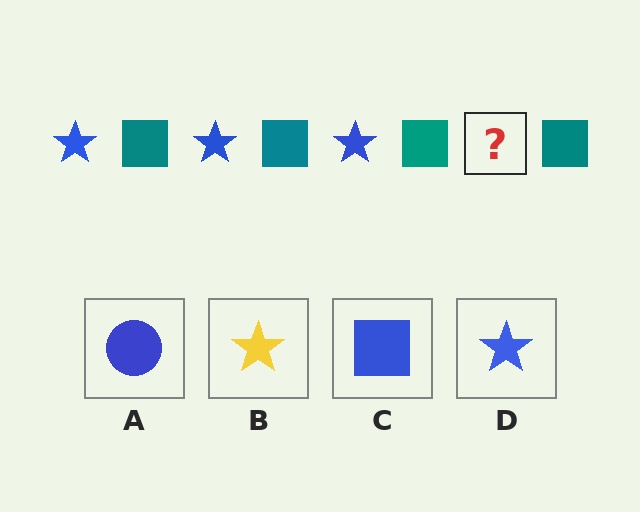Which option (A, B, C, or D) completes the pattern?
D.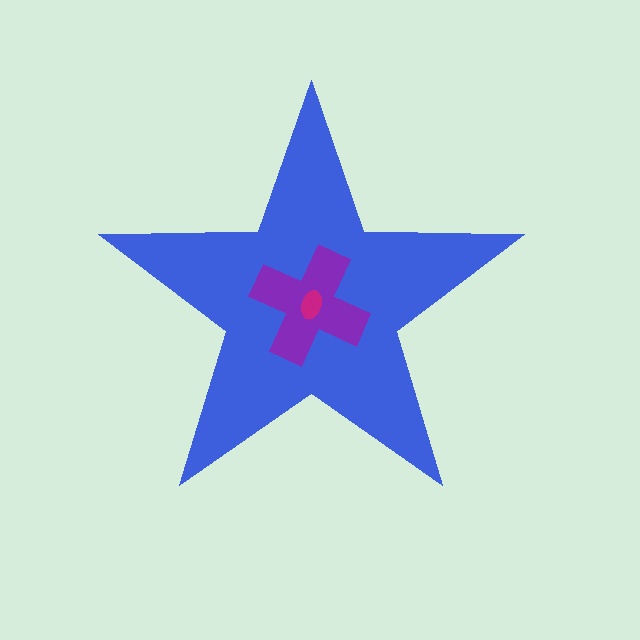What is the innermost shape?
The magenta ellipse.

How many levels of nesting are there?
3.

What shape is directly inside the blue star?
The purple cross.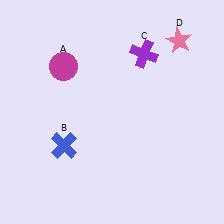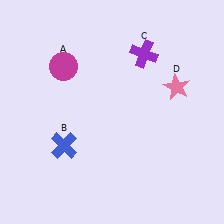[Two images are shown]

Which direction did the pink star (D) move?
The pink star (D) moved down.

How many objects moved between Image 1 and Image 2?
1 object moved between the two images.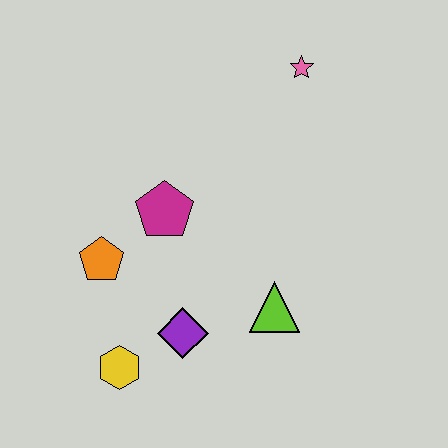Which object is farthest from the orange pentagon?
The pink star is farthest from the orange pentagon.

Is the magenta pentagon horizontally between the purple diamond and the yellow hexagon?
Yes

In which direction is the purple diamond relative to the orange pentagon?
The purple diamond is to the right of the orange pentagon.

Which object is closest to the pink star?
The magenta pentagon is closest to the pink star.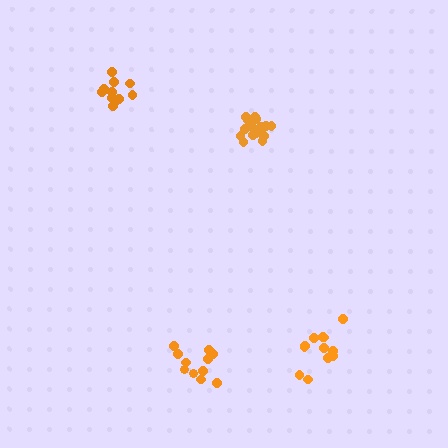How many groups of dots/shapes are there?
There are 4 groups.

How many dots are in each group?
Group 1: 17 dots, Group 2: 11 dots, Group 3: 12 dots, Group 4: 11 dots (51 total).